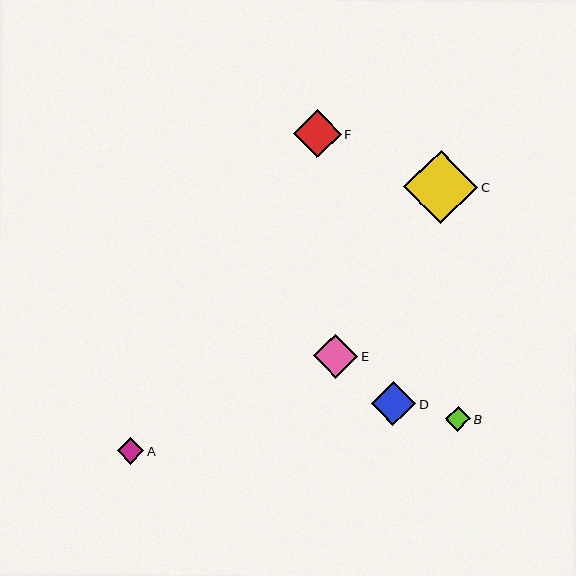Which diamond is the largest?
Diamond C is the largest with a size of approximately 74 pixels.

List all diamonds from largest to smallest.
From largest to smallest: C, F, D, E, A, B.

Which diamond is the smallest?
Diamond B is the smallest with a size of approximately 25 pixels.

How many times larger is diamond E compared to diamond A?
Diamond E is approximately 1.6 times the size of diamond A.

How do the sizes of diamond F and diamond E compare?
Diamond F and diamond E are approximately the same size.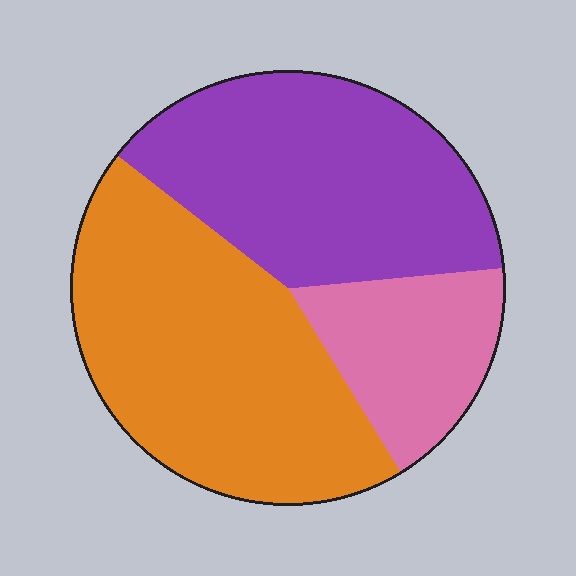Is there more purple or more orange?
Orange.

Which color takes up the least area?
Pink, at roughly 20%.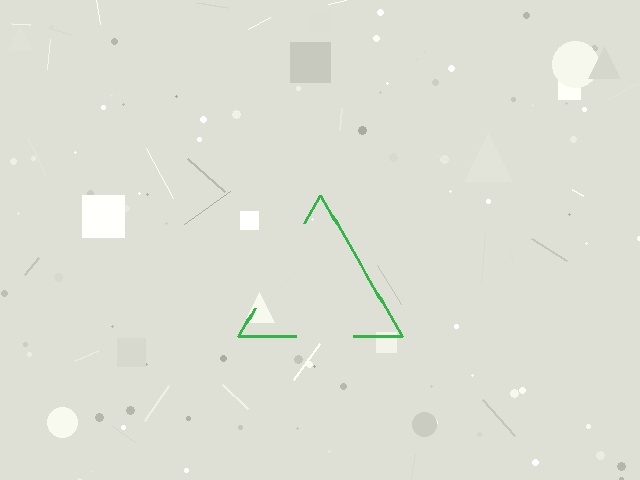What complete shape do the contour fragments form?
The contour fragments form a triangle.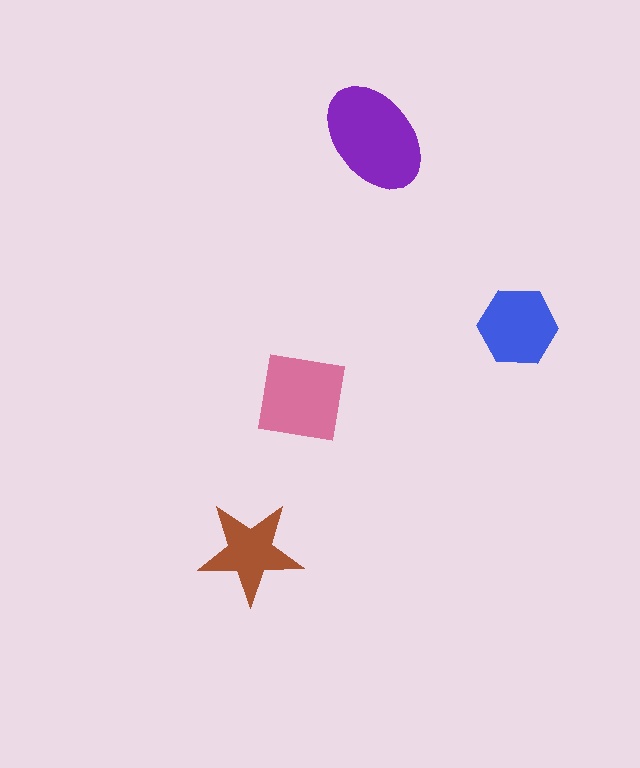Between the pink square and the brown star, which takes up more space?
The pink square.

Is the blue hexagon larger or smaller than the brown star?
Larger.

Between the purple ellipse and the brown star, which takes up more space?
The purple ellipse.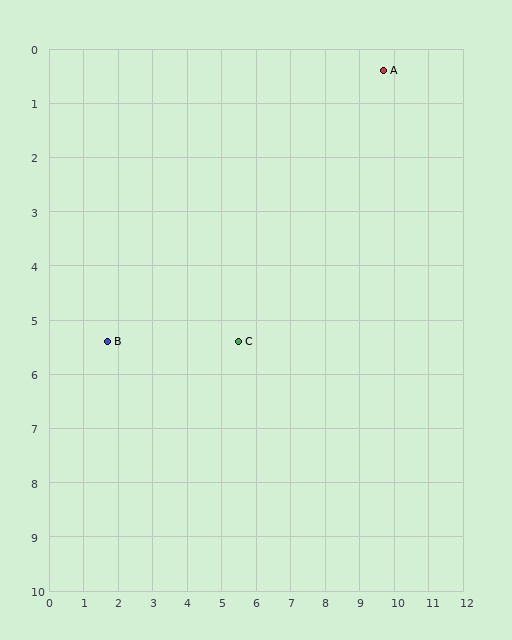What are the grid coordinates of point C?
Point C is at approximately (5.5, 5.4).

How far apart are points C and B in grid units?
Points C and B are about 3.8 grid units apart.